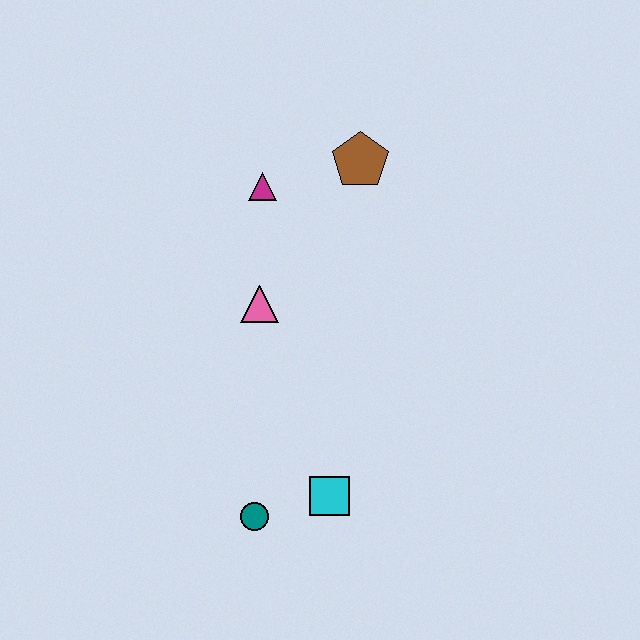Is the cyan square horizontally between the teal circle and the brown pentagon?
Yes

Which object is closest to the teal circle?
The cyan square is closest to the teal circle.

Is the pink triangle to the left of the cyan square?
Yes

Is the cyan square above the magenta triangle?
No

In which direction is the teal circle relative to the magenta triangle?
The teal circle is below the magenta triangle.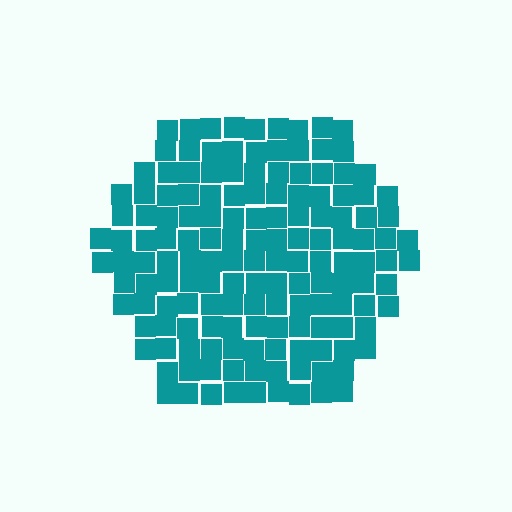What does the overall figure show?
The overall figure shows a hexagon.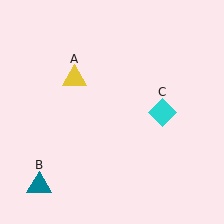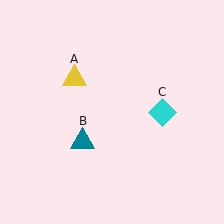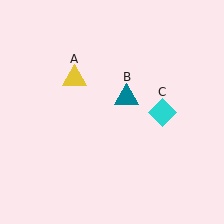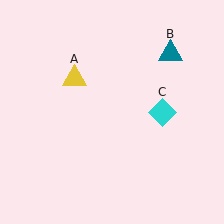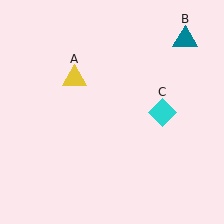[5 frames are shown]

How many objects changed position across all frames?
1 object changed position: teal triangle (object B).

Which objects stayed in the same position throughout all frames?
Yellow triangle (object A) and cyan diamond (object C) remained stationary.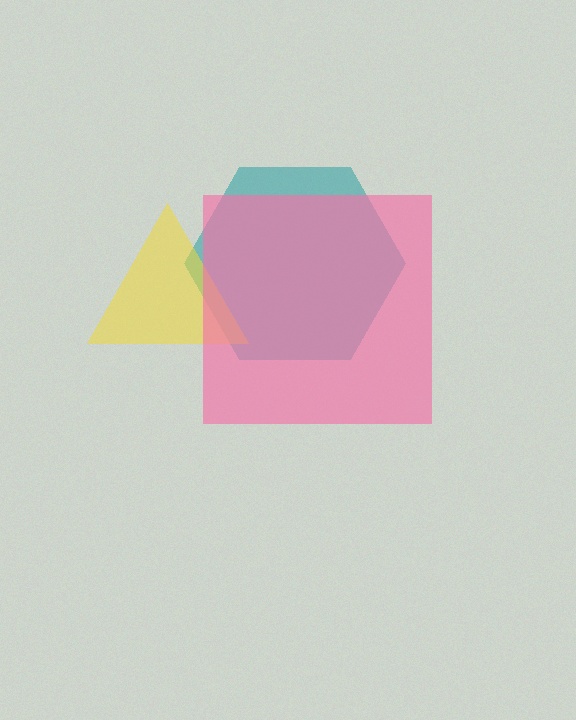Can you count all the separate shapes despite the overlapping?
Yes, there are 3 separate shapes.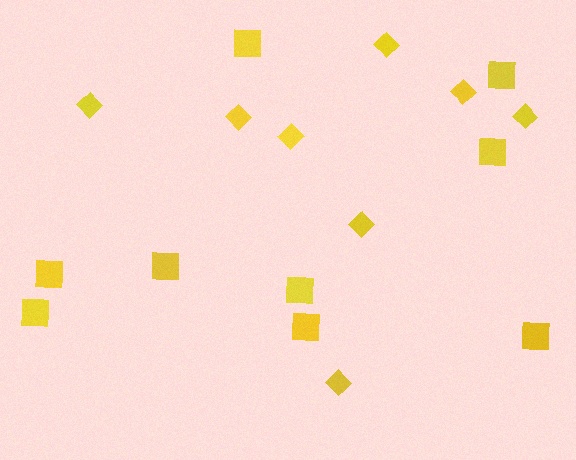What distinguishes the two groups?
There are 2 groups: one group of squares (9) and one group of diamonds (8).